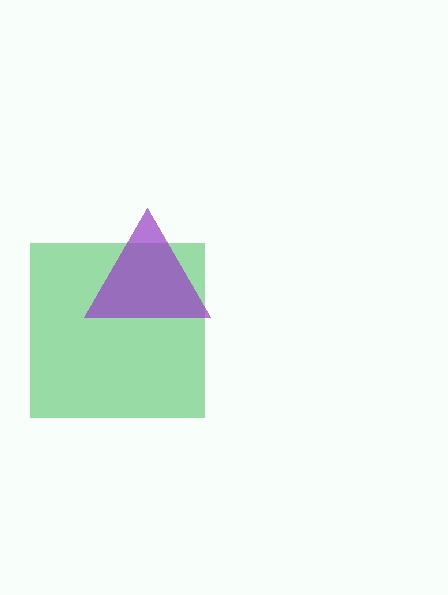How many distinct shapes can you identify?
There are 2 distinct shapes: a green square, a purple triangle.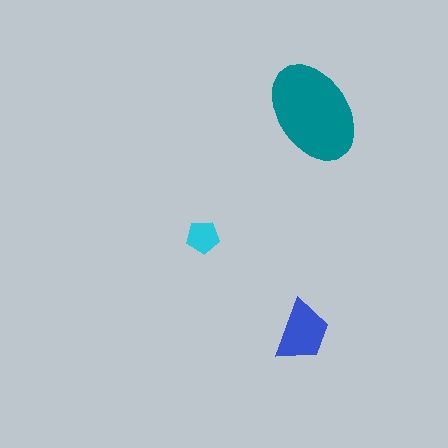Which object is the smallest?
The cyan pentagon.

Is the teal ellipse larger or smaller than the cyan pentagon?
Larger.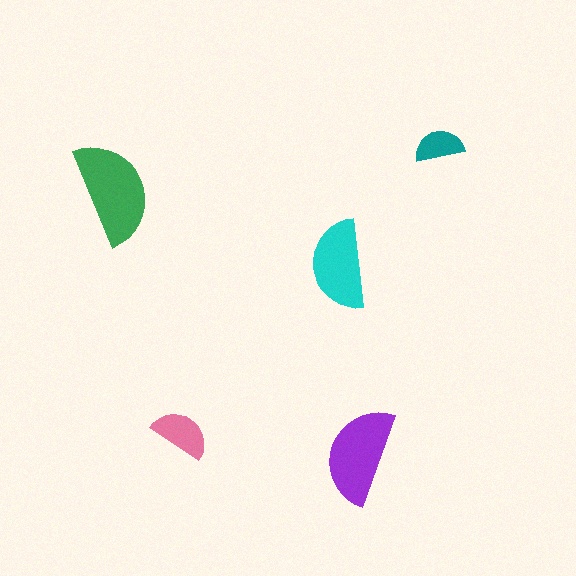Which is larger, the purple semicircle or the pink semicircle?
The purple one.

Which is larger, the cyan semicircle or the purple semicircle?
The purple one.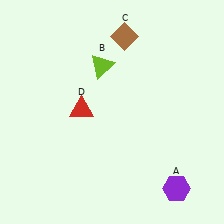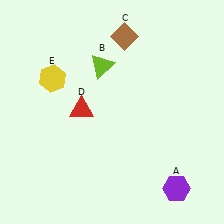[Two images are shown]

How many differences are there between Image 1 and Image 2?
There is 1 difference between the two images.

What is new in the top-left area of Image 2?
A yellow hexagon (E) was added in the top-left area of Image 2.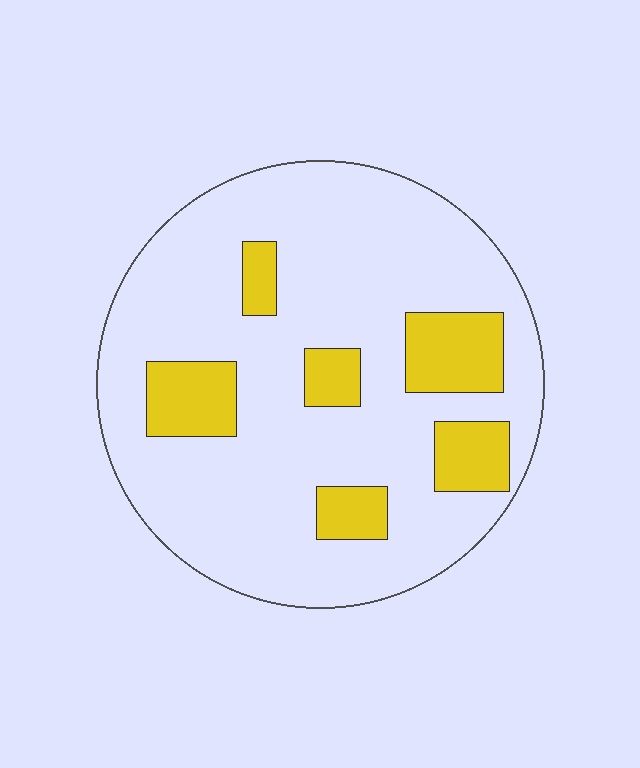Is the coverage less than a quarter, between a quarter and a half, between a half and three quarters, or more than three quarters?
Less than a quarter.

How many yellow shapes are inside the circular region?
6.